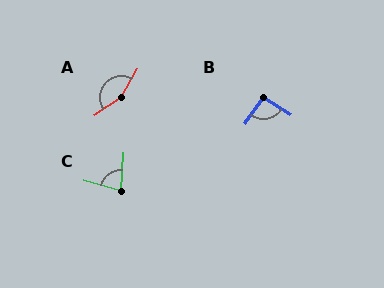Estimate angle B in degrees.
Approximately 93 degrees.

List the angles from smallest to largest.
C (78°), B (93°), A (154°).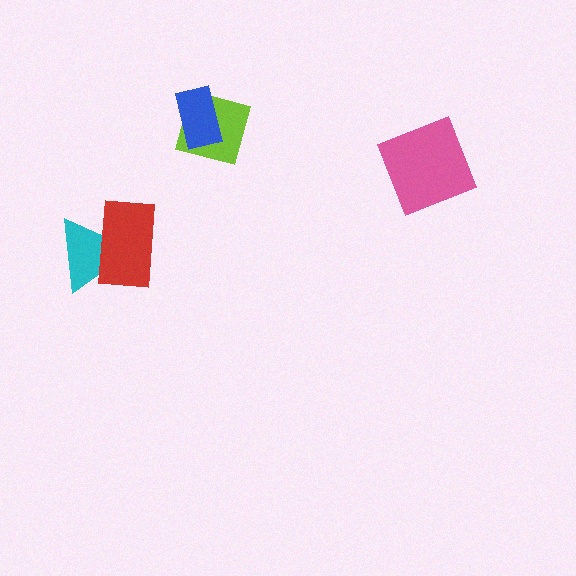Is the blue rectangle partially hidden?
No, no other shape covers it.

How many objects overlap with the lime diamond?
1 object overlaps with the lime diamond.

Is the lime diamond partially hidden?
Yes, it is partially covered by another shape.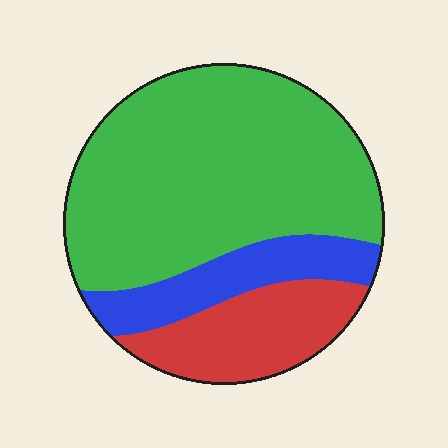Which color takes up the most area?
Green, at roughly 65%.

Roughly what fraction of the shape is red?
Red covers 20% of the shape.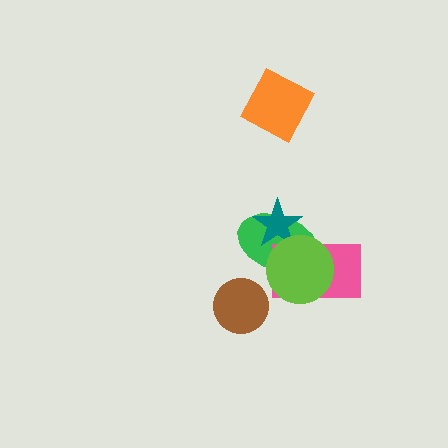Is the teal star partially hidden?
Yes, it is partially covered by another shape.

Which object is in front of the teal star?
The lime circle is in front of the teal star.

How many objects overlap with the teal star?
3 objects overlap with the teal star.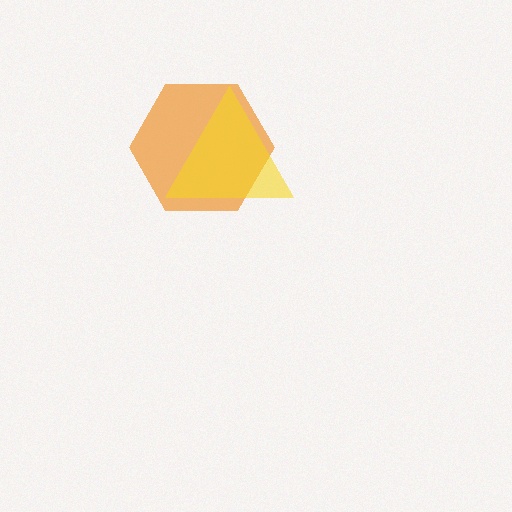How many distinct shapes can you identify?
There are 2 distinct shapes: an orange hexagon, a yellow triangle.